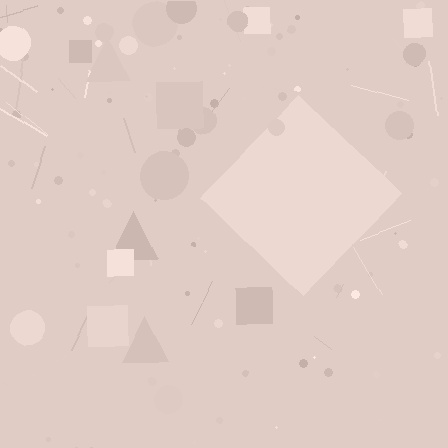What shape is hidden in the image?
A diamond is hidden in the image.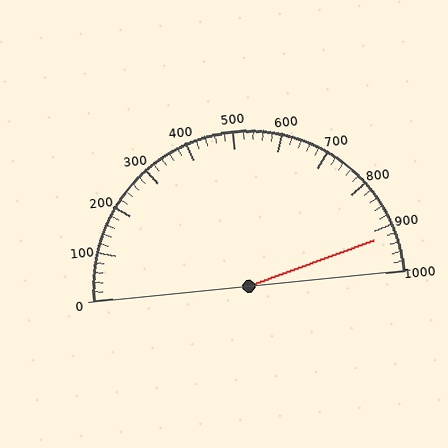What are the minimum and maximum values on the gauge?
The gauge ranges from 0 to 1000.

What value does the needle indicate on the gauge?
The needle indicates approximately 920.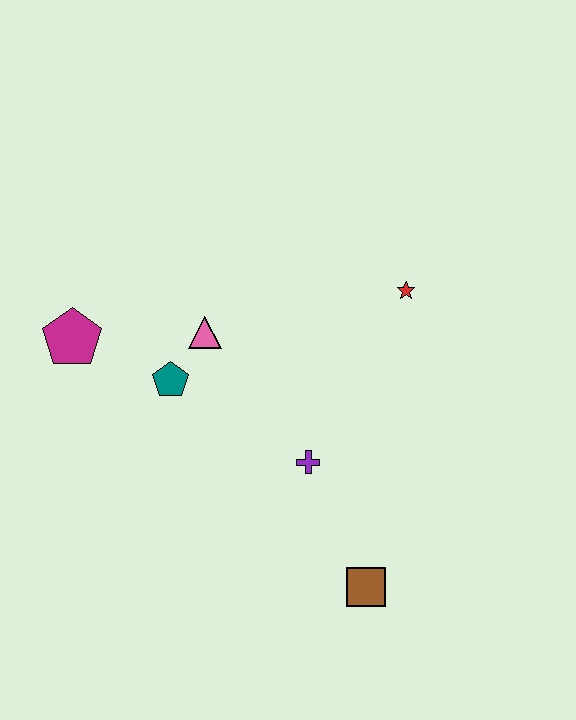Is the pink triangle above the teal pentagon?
Yes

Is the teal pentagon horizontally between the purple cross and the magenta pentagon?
Yes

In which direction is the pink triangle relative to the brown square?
The pink triangle is above the brown square.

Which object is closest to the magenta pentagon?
The teal pentagon is closest to the magenta pentagon.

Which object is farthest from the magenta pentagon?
The brown square is farthest from the magenta pentagon.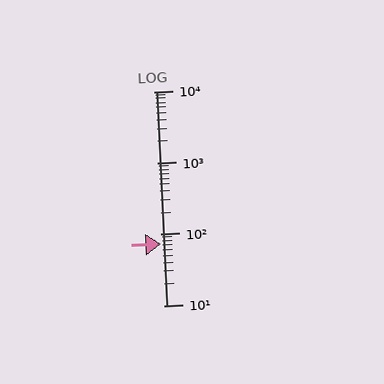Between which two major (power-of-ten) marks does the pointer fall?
The pointer is between 10 and 100.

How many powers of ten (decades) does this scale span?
The scale spans 3 decades, from 10 to 10000.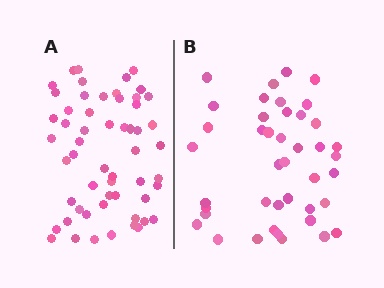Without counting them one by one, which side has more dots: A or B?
Region A (the left region) has more dots.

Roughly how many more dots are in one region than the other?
Region A has approximately 15 more dots than region B.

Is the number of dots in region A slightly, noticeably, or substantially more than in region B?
Region A has noticeably more, but not dramatically so. The ratio is roughly 1.3 to 1.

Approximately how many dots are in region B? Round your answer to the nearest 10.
About 40 dots. (The exact count is 42, which rounds to 40.)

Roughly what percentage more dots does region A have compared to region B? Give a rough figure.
About 35% more.